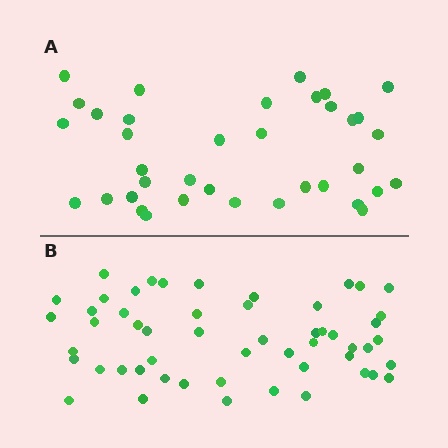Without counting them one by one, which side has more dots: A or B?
Region B (the bottom region) has more dots.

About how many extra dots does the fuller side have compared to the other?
Region B has approximately 15 more dots than region A.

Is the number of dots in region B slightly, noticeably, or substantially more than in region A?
Region B has noticeably more, but not dramatically so. The ratio is roughly 1.4 to 1.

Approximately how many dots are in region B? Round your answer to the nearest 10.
About 50 dots. (The exact count is 53, which rounds to 50.)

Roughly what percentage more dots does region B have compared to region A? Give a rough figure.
About 45% more.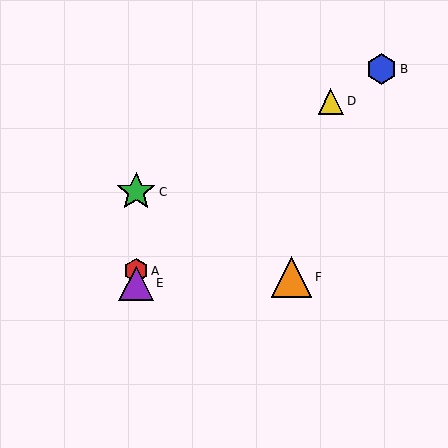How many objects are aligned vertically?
3 objects (A, C, E) are aligned vertically.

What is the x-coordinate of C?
Object C is at x≈136.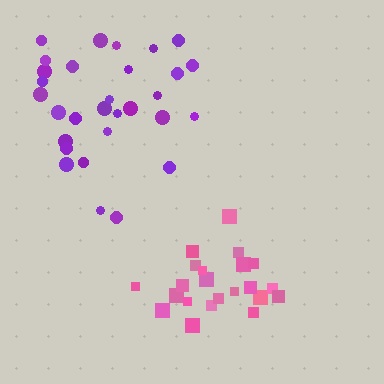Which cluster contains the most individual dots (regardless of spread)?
Purple (30).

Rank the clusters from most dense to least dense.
pink, purple.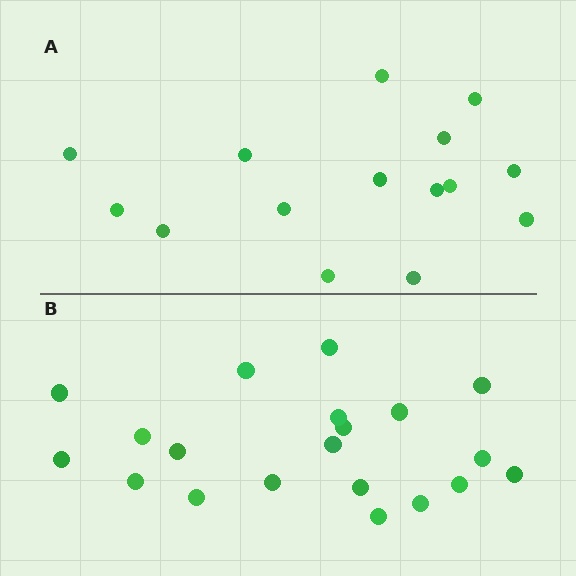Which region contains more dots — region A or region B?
Region B (the bottom region) has more dots.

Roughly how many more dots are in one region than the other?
Region B has about 5 more dots than region A.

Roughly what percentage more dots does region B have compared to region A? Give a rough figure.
About 35% more.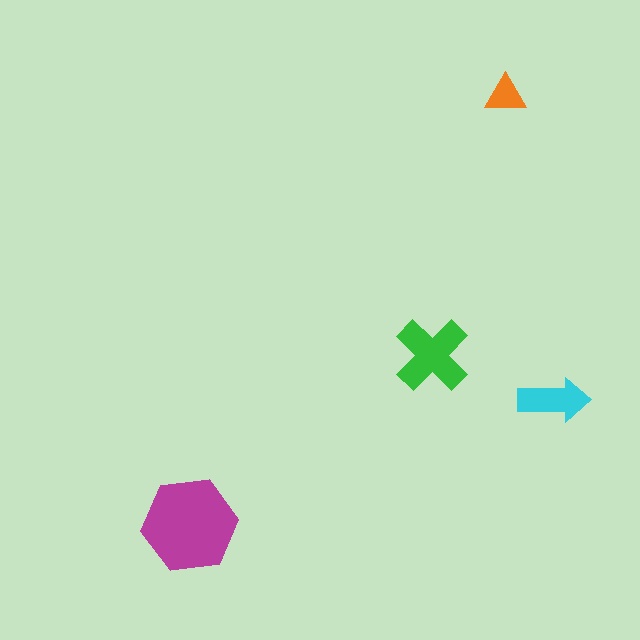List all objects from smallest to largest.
The orange triangle, the cyan arrow, the green cross, the magenta hexagon.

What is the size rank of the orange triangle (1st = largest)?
4th.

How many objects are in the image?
There are 4 objects in the image.